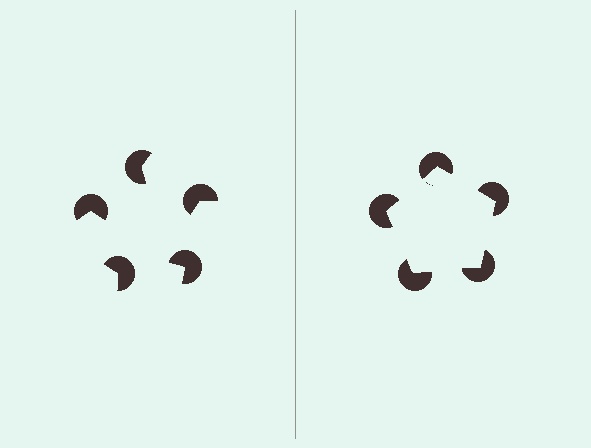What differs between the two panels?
The pac-man discs are positioned identically on both sides; only the wedge orientations differ. On the right they align to a pentagon; on the left they are misaligned.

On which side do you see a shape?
An illusory pentagon appears on the right side. On the left side the wedge cuts are rotated, so no coherent shape forms.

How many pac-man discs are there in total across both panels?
10 — 5 on each side.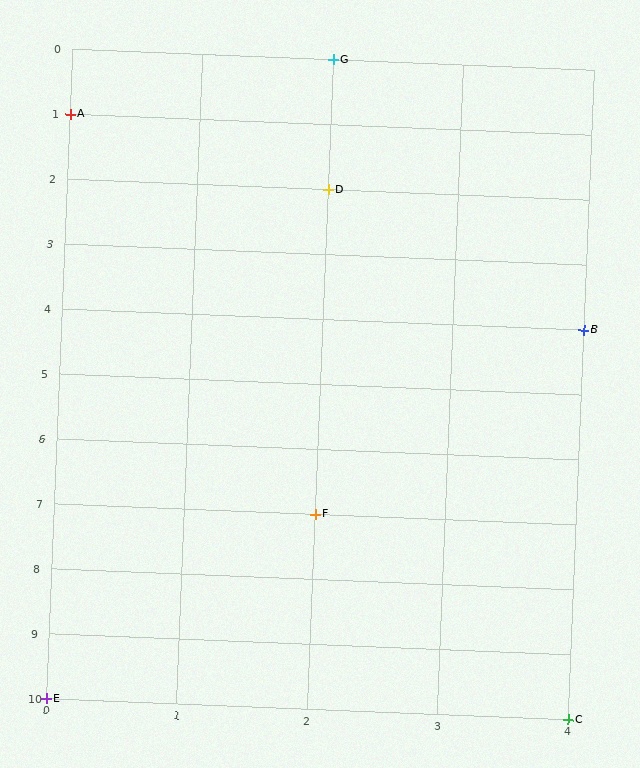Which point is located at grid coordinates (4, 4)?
Point B is at (4, 4).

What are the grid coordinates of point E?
Point E is at grid coordinates (0, 10).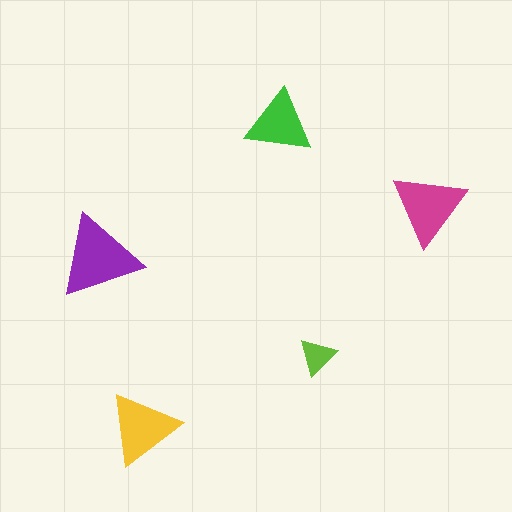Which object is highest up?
The green triangle is topmost.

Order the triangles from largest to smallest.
the purple one, the magenta one, the yellow one, the green one, the lime one.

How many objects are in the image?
There are 5 objects in the image.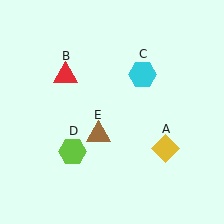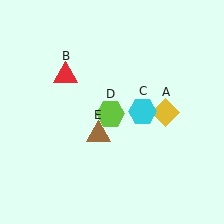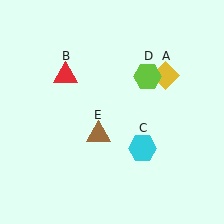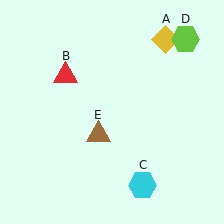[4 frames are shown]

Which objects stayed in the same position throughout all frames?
Red triangle (object B) and brown triangle (object E) remained stationary.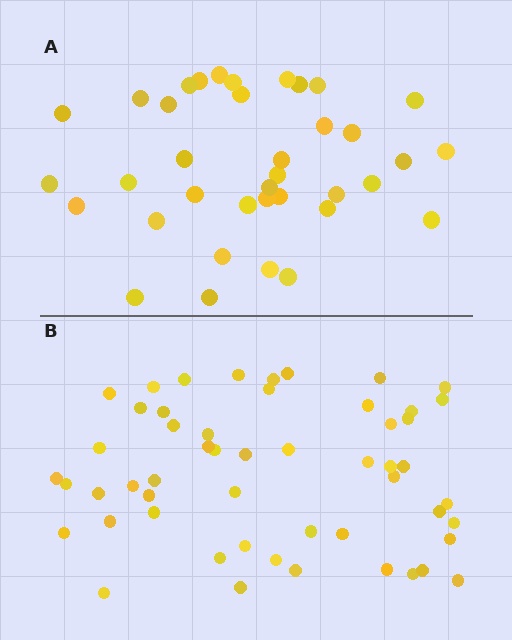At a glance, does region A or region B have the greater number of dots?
Region B (the bottom region) has more dots.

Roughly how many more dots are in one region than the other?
Region B has approximately 15 more dots than region A.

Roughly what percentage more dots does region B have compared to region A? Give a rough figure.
About 45% more.